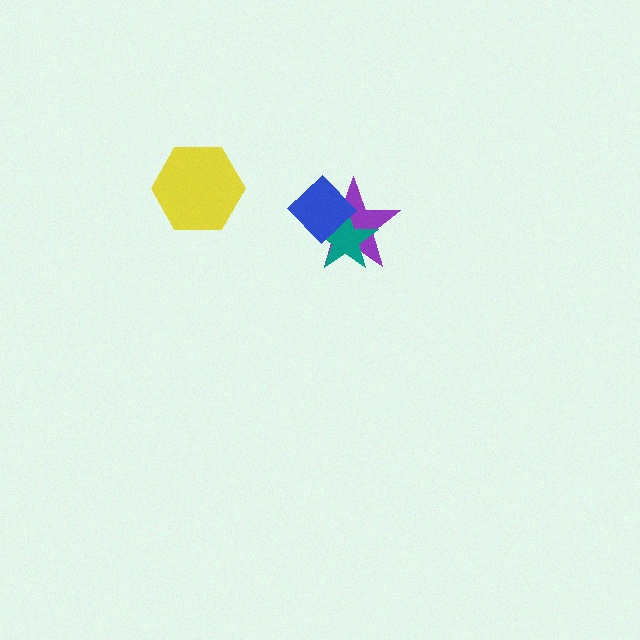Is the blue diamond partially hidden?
No, no other shape covers it.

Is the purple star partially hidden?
Yes, it is partially covered by another shape.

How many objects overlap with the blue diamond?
2 objects overlap with the blue diamond.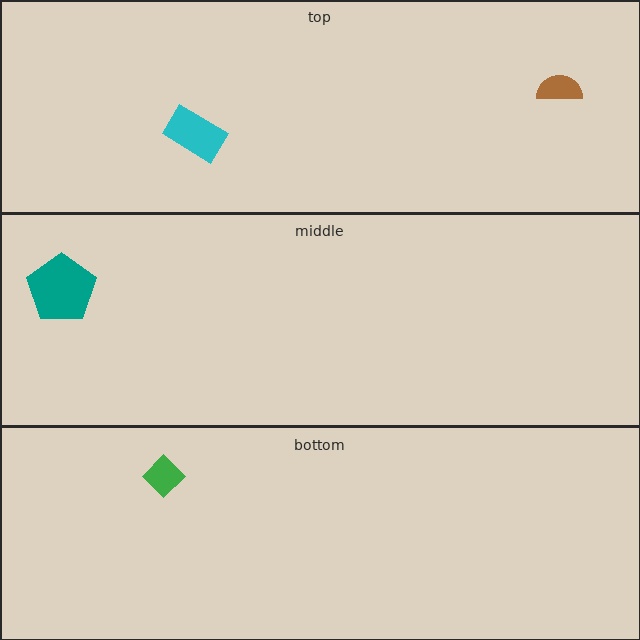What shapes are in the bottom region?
The green diamond.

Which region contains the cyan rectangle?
The top region.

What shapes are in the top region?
The brown semicircle, the cyan rectangle.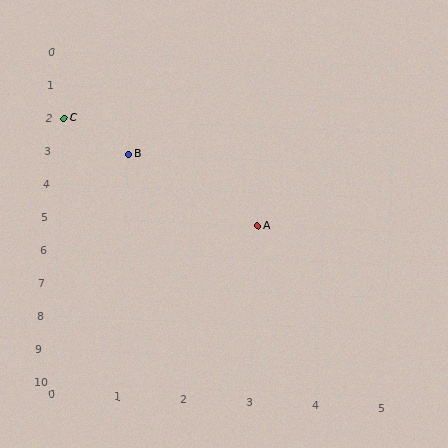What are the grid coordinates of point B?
Point B is at grid coordinates (1, 3).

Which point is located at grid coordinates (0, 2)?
Point C is at (0, 2).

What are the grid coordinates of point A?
Point A is at grid coordinates (3, 5).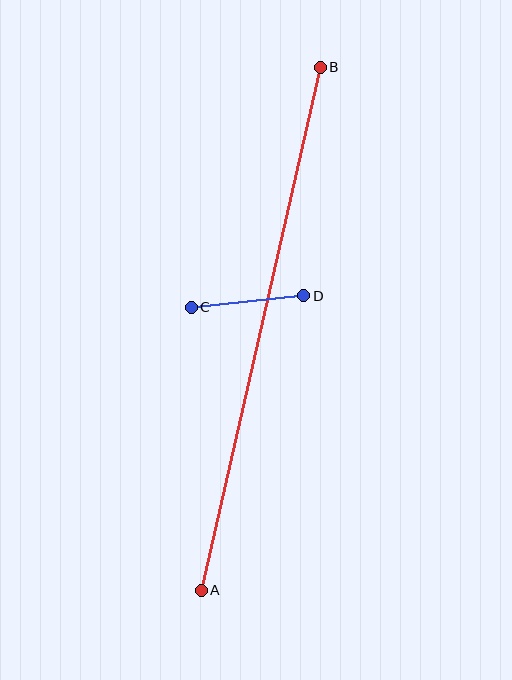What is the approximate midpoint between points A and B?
The midpoint is at approximately (261, 329) pixels.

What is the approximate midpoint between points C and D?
The midpoint is at approximately (248, 301) pixels.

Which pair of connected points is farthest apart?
Points A and B are farthest apart.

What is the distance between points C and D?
The distance is approximately 113 pixels.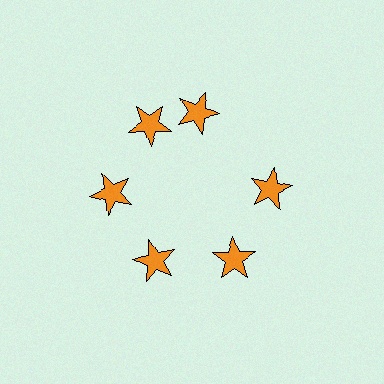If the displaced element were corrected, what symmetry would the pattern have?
It would have 6-fold rotational symmetry — the pattern would map onto itself every 60 degrees.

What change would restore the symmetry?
The symmetry would be restored by rotating it back into even spacing with its neighbors so that all 6 stars sit at equal angles and equal distance from the center.